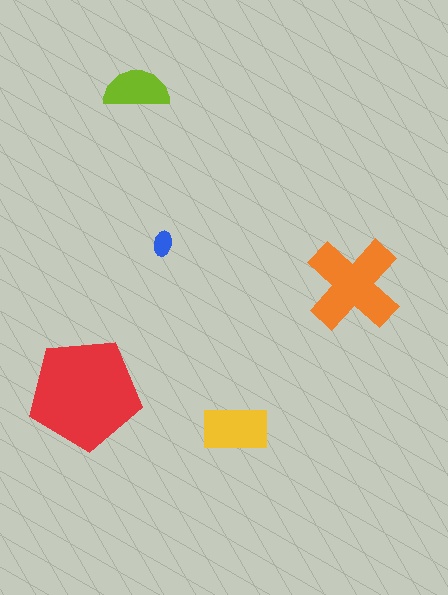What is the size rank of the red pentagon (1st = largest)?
1st.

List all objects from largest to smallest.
The red pentagon, the orange cross, the yellow rectangle, the lime semicircle, the blue ellipse.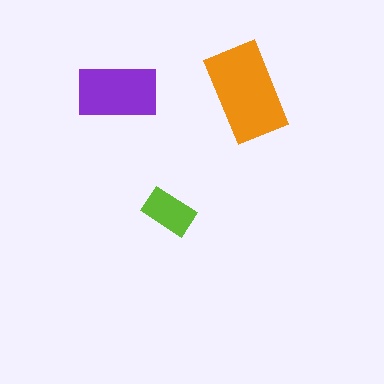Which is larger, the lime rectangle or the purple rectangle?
The purple one.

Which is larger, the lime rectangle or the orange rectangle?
The orange one.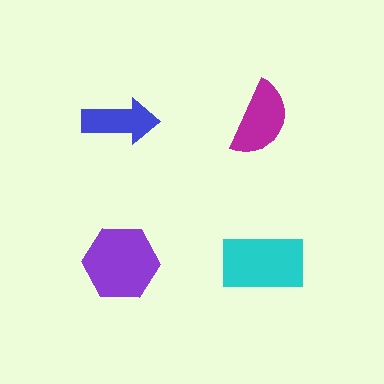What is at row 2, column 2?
A cyan rectangle.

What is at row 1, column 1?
A blue arrow.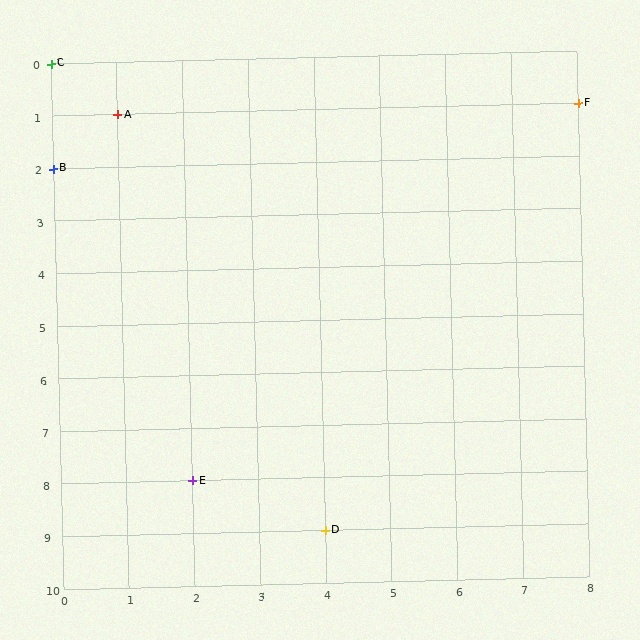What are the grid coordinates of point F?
Point F is at grid coordinates (8, 1).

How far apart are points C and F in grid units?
Points C and F are 8 columns and 1 row apart (about 8.1 grid units diagonally).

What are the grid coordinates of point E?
Point E is at grid coordinates (2, 8).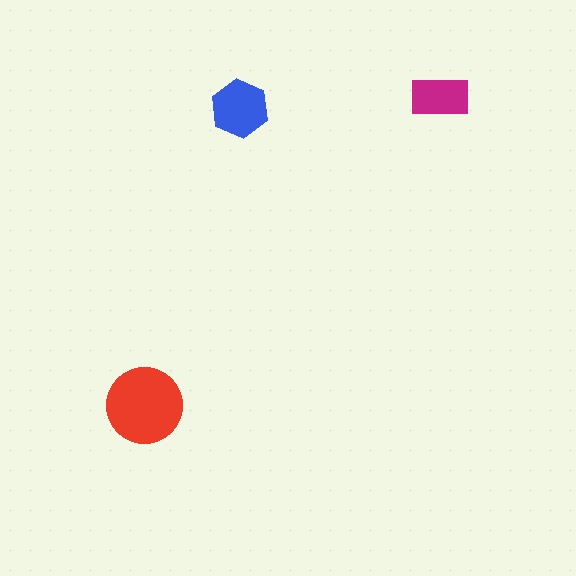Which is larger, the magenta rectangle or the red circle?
The red circle.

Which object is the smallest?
The magenta rectangle.